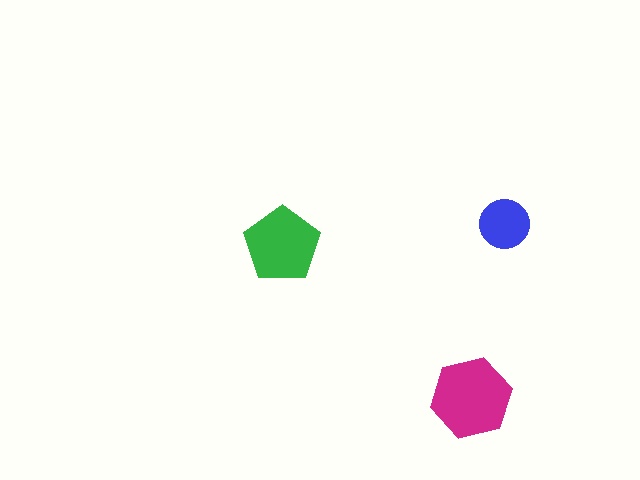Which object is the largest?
The magenta hexagon.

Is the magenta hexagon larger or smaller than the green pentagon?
Larger.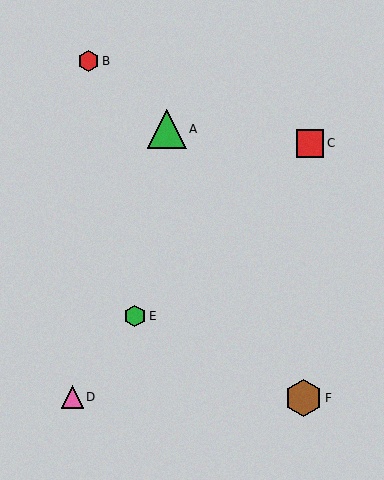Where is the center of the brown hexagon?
The center of the brown hexagon is at (304, 398).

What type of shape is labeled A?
Shape A is a green triangle.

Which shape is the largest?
The green triangle (labeled A) is the largest.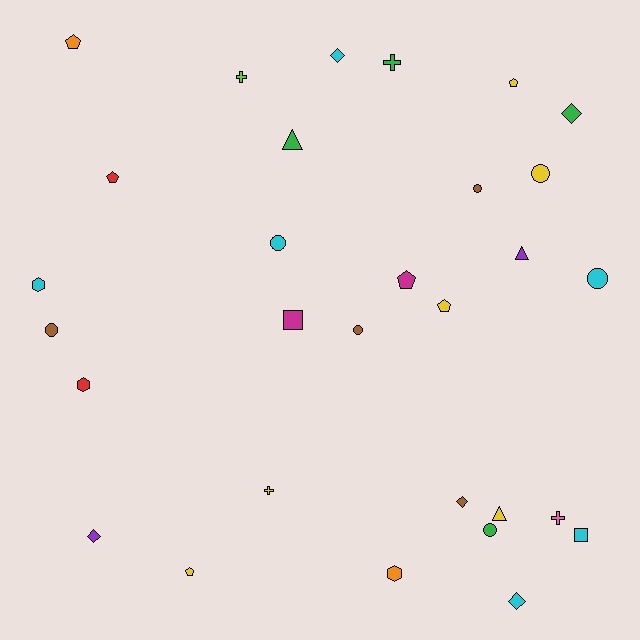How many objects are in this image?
There are 30 objects.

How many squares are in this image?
There are 2 squares.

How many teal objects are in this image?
There are no teal objects.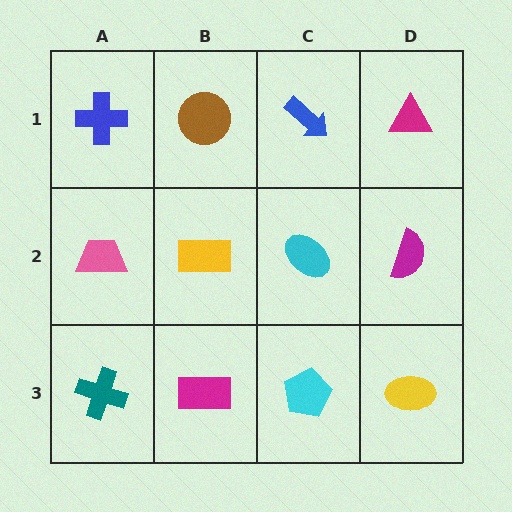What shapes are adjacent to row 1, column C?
A cyan ellipse (row 2, column C), a brown circle (row 1, column B), a magenta triangle (row 1, column D).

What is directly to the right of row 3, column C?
A yellow ellipse.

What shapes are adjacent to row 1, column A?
A pink trapezoid (row 2, column A), a brown circle (row 1, column B).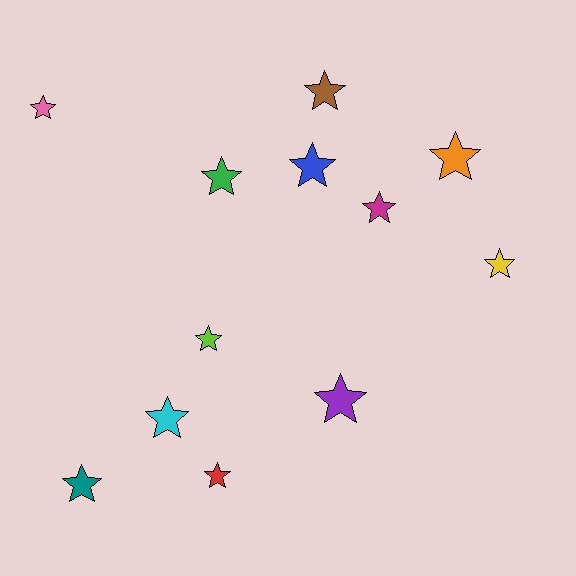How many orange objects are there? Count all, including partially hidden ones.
There is 1 orange object.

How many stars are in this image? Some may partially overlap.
There are 12 stars.